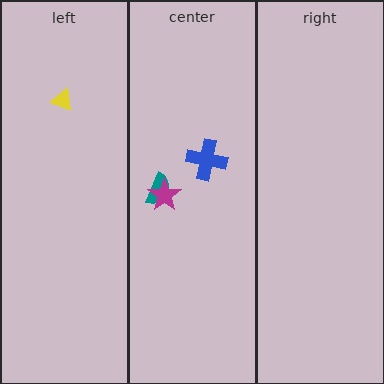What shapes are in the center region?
The teal semicircle, the blue cross, the magenta star.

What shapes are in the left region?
The yellow triangle.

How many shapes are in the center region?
3.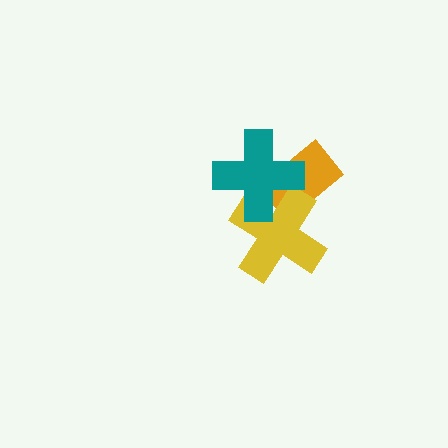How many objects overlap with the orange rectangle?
2 objects overlap with the orange rectangle.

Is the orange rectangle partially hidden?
Yes, it is partially covered by another shape.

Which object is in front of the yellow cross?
The teal cross is in front of the yellow cross.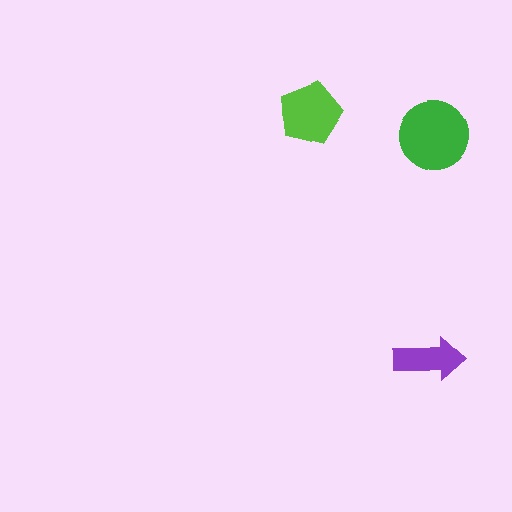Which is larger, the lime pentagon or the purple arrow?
The lime pentagon.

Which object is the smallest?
The purple arrow.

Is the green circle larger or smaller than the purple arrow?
Larger.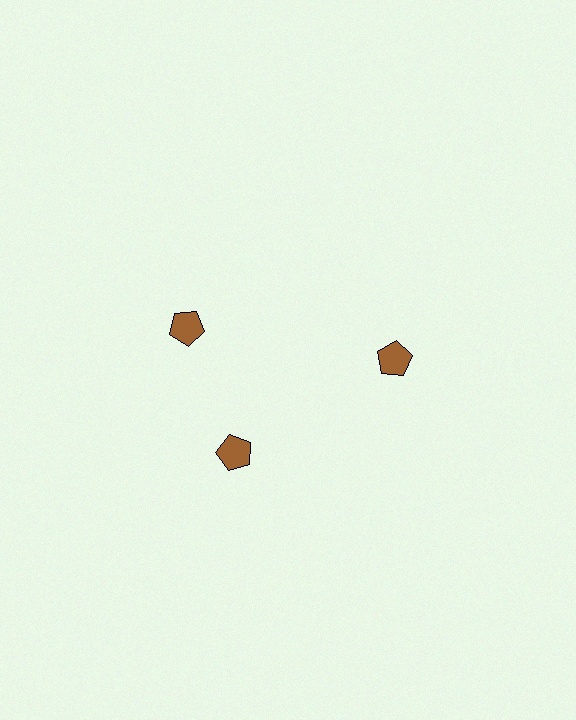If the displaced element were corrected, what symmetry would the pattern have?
It would have 3-fold rotational symmetry — the pattern would map onto itself every 120 degrees.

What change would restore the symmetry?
The symmetry would be restored by rotating it back into even spacing with its neighbors so that all 3 pentagons sit at equal angles and equal distance from the center.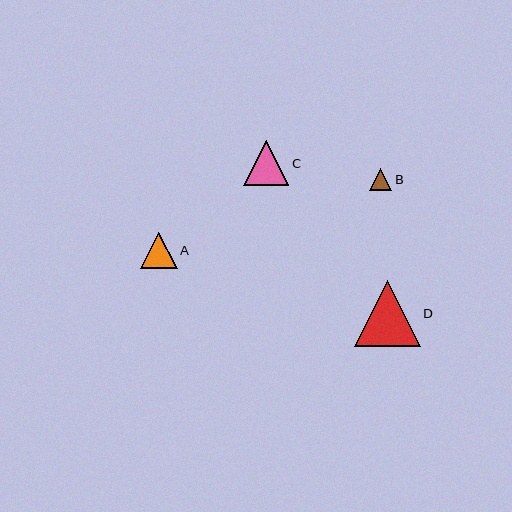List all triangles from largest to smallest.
From largest to smallest: D, C, A, B.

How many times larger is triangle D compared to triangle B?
Triangle D is approximately 3.0 times the size of triangle B.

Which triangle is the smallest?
Triangle B is the smallest with a size of approximately 22 pixels.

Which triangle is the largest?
Triangle D is the largest with a size of approximately 66 pixels.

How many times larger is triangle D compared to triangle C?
Triangle D is approximately 1.5 times the size of triangle C.